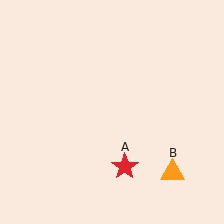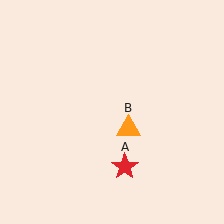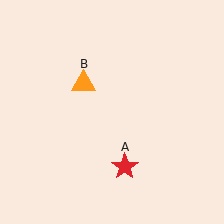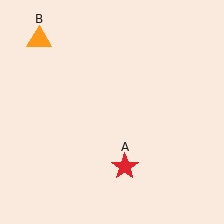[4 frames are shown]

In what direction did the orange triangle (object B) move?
The orange triangle (object B) moved up and to the left.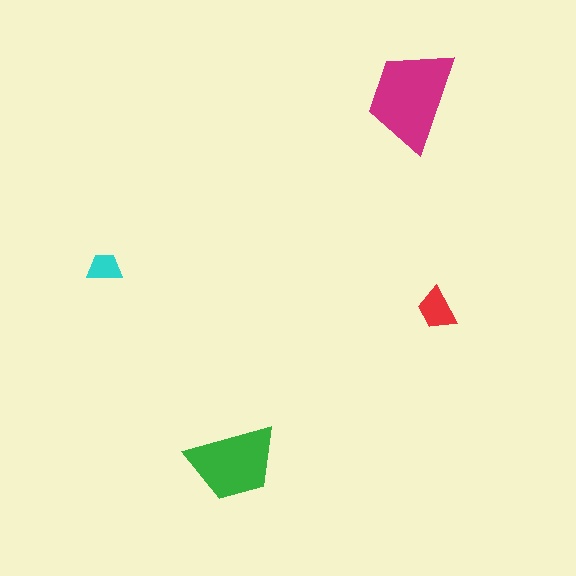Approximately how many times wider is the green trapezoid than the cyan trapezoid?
About 2.5 times wider.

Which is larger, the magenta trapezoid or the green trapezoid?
The magenta one.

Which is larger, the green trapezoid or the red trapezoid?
The green one.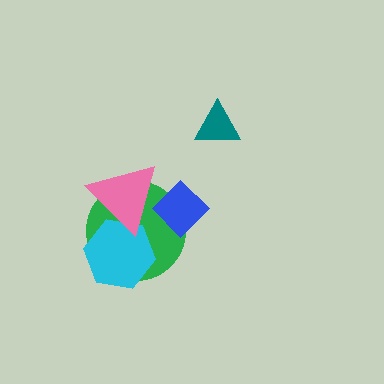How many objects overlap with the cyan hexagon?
2 objects overlap with the cyan hexagon.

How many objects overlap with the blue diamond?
2 objects overlap with the blue diamond.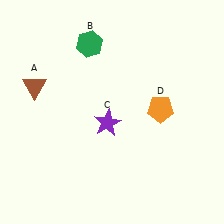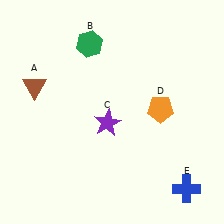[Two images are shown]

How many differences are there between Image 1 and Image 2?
There is 1 difference between the two images.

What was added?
A blue cross (E) was added in Image 2.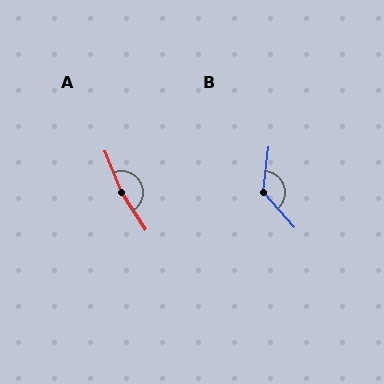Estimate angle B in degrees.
Approximately 131 degrees.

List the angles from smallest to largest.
B (131°), A (169°).